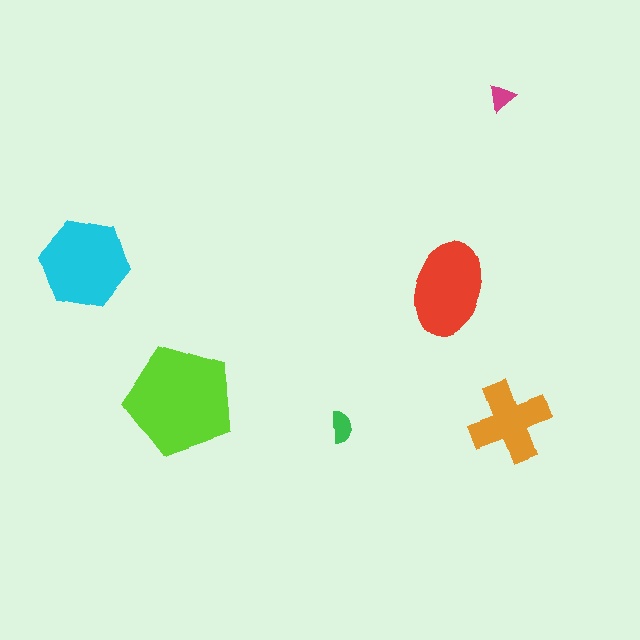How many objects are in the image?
There are 6 objects in the image.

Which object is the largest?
The lime pentagon.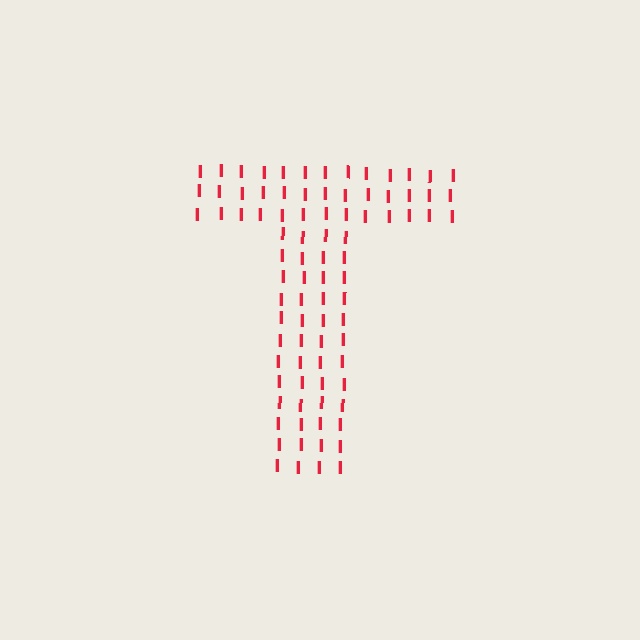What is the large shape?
The large shape is the letter T.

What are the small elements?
The small elements are letter I's.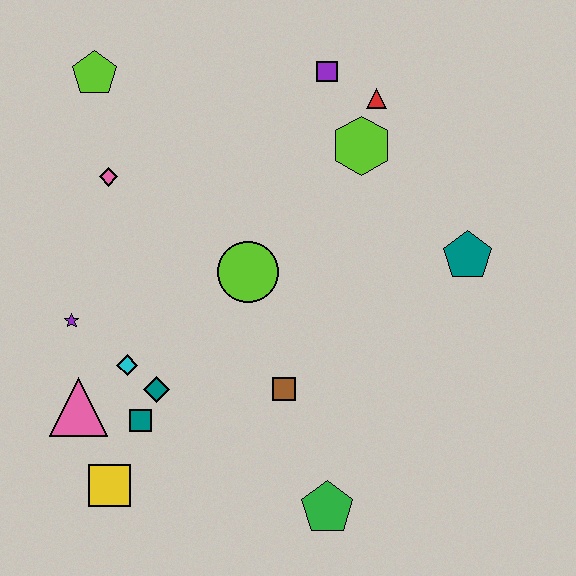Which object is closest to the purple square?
The red triangle is closest to the purple square.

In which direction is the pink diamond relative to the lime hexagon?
The pink diamond is to the left of the lime hexagon.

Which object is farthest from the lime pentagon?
The green pentagon is farthest from the lime pentagon.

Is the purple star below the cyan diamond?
No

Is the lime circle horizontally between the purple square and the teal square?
Yes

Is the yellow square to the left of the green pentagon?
Yes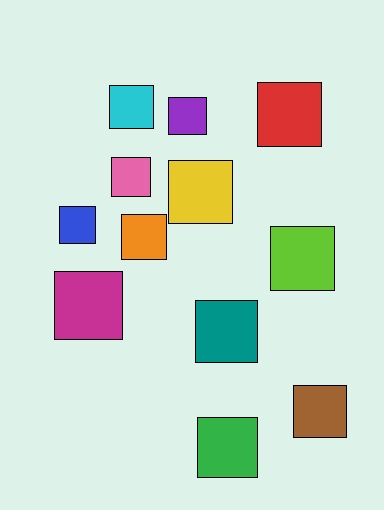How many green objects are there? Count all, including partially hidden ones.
There is 1 green object.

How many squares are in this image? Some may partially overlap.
There are 12 squares.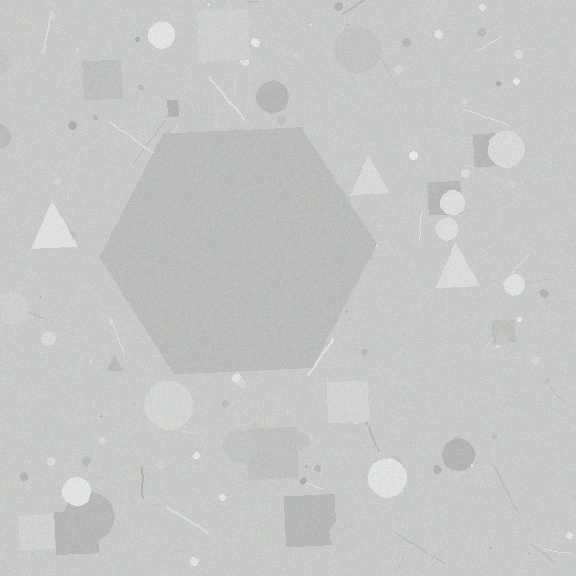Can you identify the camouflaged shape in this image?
The camouflaged shape is a hexagon.